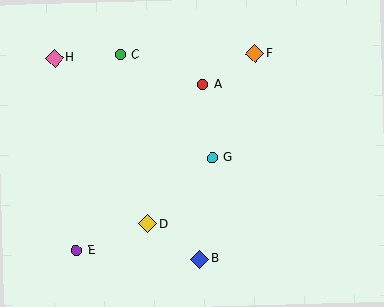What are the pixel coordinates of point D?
Point D is at (148, 224).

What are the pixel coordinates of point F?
Point F is at (255, 54).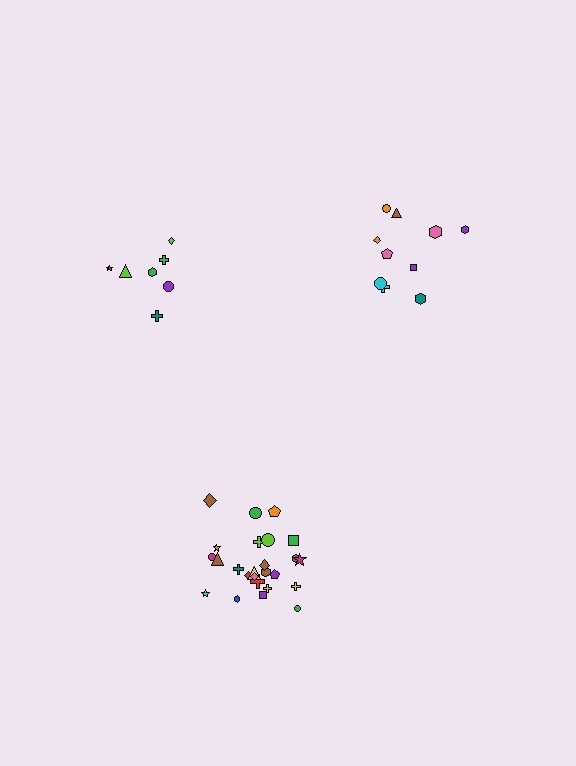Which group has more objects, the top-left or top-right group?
The top-right group.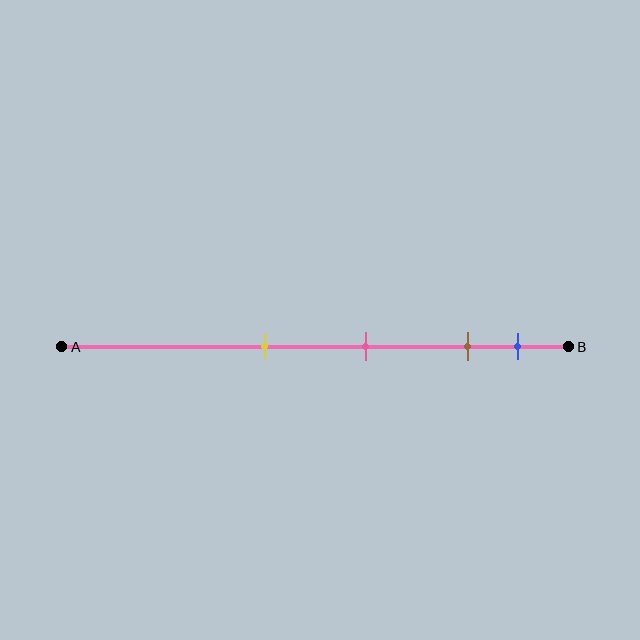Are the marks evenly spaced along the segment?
No, the marks are not evenly spaced.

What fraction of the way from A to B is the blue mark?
The blue mark is approximately 90% (0.9) of the way from A to B.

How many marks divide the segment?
There are 4 marks dividing the segment.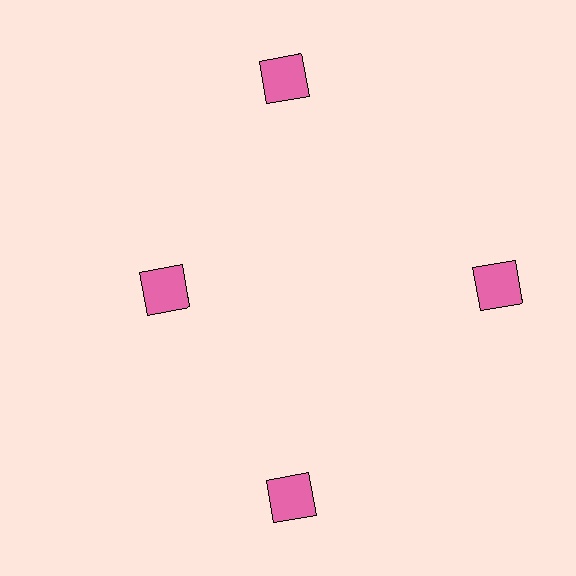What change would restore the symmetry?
The symmetry would be restored by moving it outward, back onto the ring so that all 4 squares sit at equal angles and equal distance from the center.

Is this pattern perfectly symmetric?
No. The 4 pink squares are arranged in a ring, but one element near the 9 o'clock position is pulled inward toward the center, breaking the 4-fold rotational symmetry.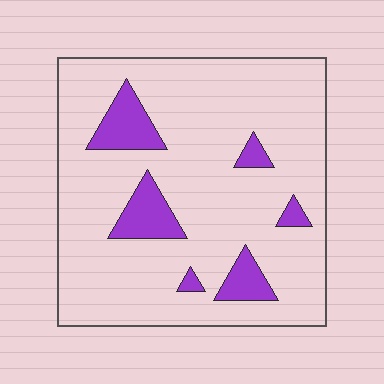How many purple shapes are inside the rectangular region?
6.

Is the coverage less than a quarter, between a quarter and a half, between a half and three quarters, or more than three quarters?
Less than a quarter.